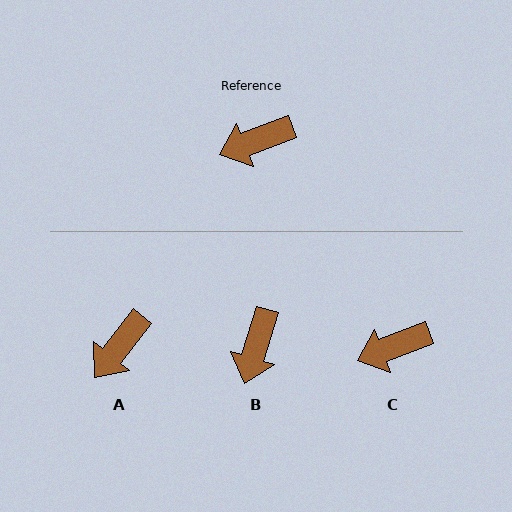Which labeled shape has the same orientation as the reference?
C.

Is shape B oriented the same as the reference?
No, it is off by about 52 degrees.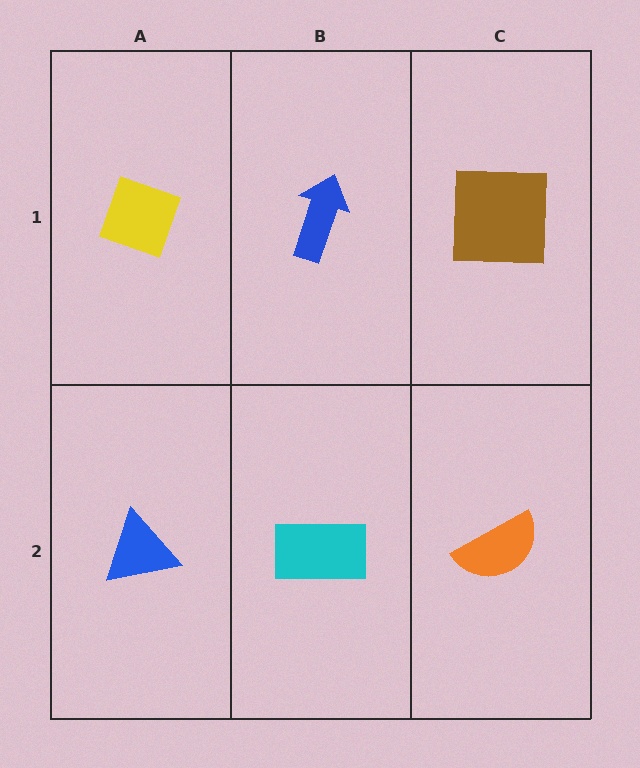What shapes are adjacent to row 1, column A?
A blue triangle (row 2, column A), a blue arrow (row 1, column B).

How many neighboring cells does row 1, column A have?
2.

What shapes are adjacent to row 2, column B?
A blue arrow (row 1, column B), a blue triangle (row 2, column A), an orange semicircle (row 2, column C).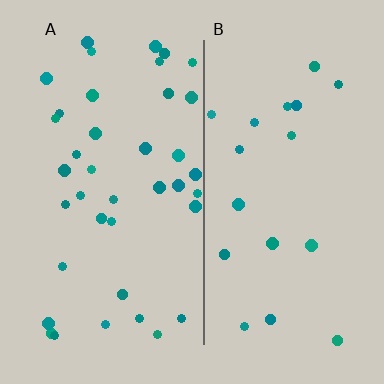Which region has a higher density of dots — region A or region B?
A (the left).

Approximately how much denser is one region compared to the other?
Approximately 2.1× — region A over region B.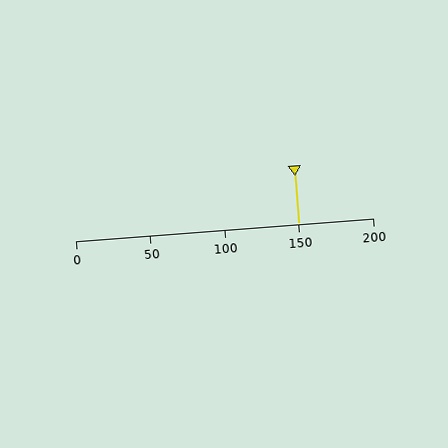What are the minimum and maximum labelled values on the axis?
The axis runs from 0 to 200.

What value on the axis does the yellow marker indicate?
The marker indicates approximately 150.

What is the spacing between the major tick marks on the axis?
The major ticks are spaced 50 apart.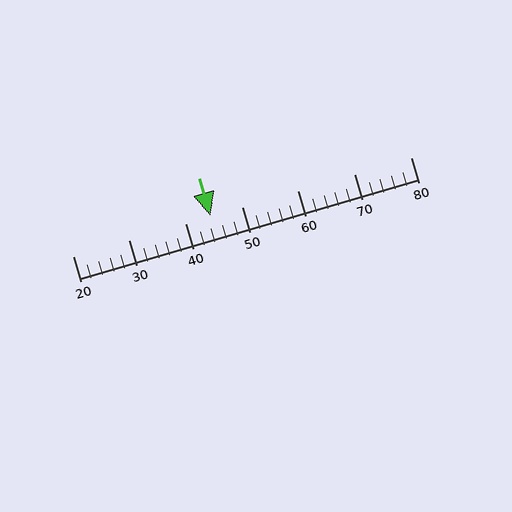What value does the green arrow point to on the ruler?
The green arrow points to approximately 44.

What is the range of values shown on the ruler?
The ruler shows values from 20 to 80.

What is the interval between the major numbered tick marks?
The major tick marks are spaced 10 units apart.